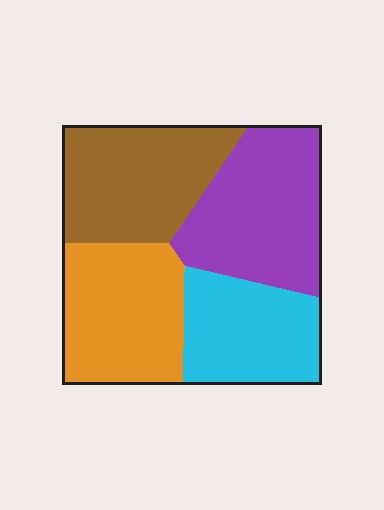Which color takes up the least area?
Cyan, at roughly 20%.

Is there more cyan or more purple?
Purple.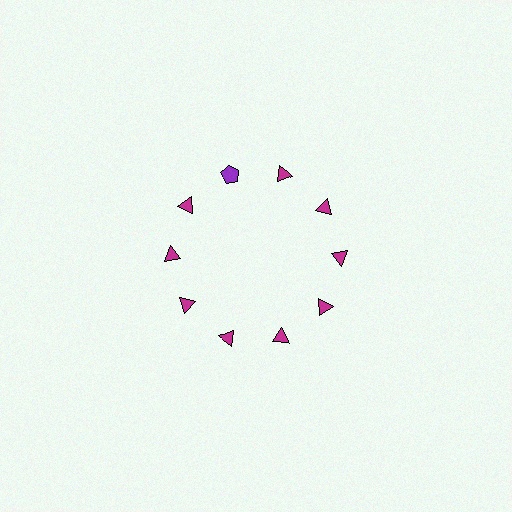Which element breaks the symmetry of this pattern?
The purple pentagon at roughly the 11 o'clock position breaks the symmetry. All other shapes are magenta triangles.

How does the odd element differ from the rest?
It differs in both color (purple instead of magenta) and shape (pentagon instead of triangle).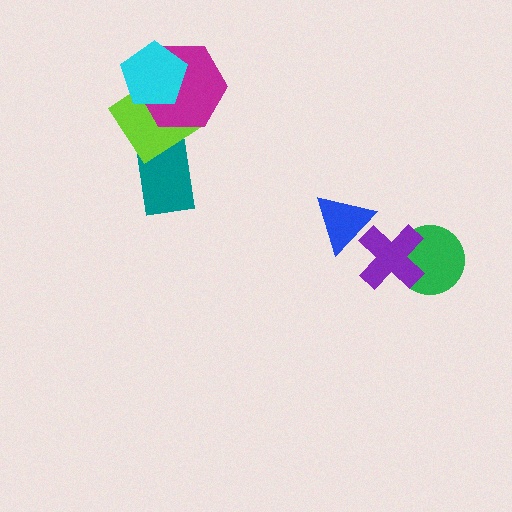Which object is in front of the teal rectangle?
The lime diamond is in front of the teal rectangle.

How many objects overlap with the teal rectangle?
1 object overlaps with the teal rectangle.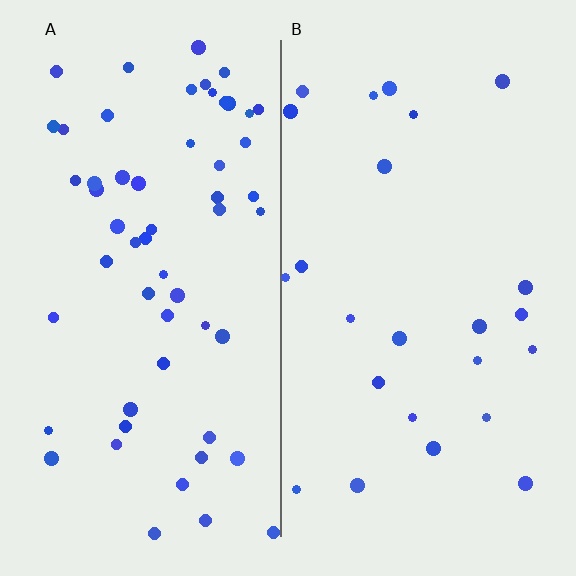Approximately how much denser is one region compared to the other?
Approximately 2.4× — region A over region B.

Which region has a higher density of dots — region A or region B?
A (the left).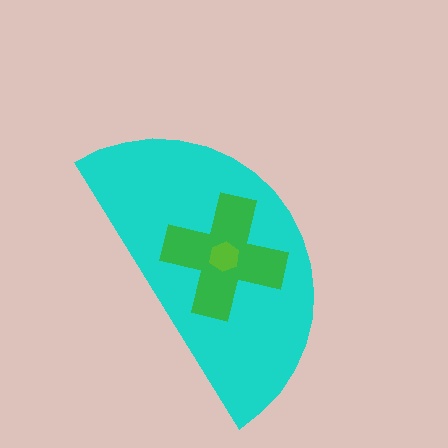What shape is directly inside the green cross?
The lime hexagon.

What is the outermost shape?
The cyan semicircle.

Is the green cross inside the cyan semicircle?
Yes.